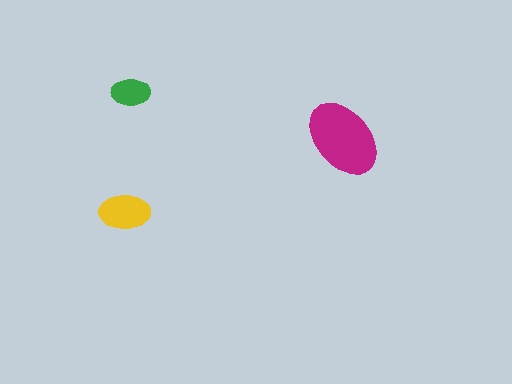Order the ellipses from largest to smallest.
the magenta one, the yellow one, the green one.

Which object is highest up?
The green ellipse is topmost.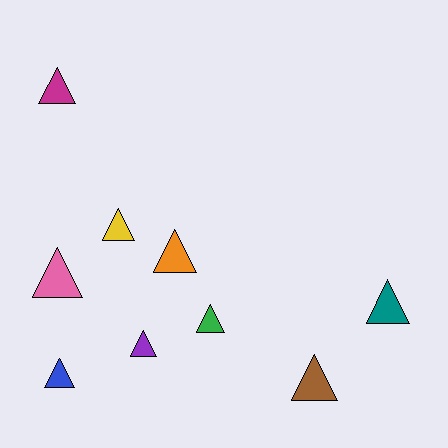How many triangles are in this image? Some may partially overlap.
There are 9 triangles.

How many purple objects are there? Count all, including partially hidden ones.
There is 1 purple object.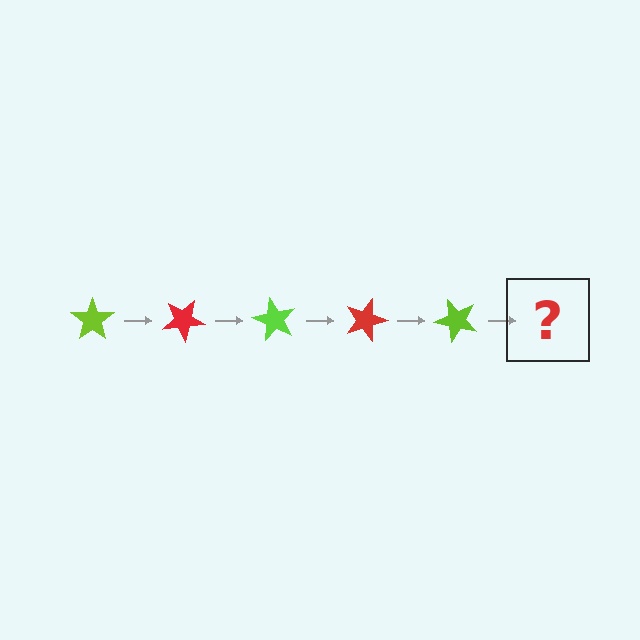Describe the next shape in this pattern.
It should be a red star, rotated 150 degrees from the start.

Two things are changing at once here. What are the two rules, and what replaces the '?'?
The two rules are that it rotates 30 degrees each step and the color cycles through lime and red. The '?' should be a red star, rotated 150 degrees from the start.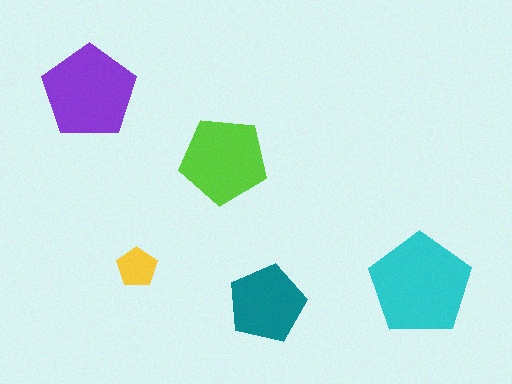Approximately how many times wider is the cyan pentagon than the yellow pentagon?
About 2.5 times wider.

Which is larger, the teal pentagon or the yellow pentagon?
The teal one.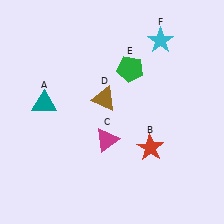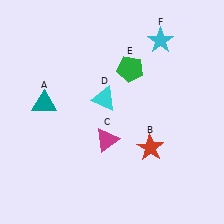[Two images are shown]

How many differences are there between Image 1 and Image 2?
There is 1 difference between the two images.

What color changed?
The triangle (D) changed from brown in Image 1 to cyan in Image 2.